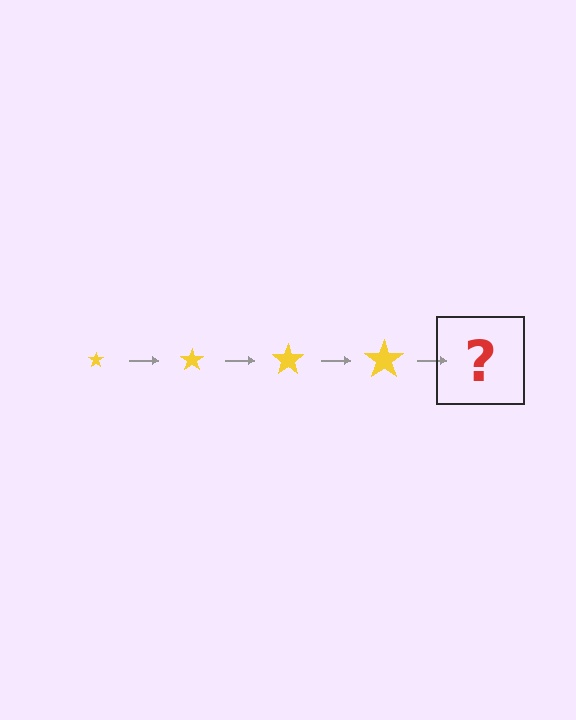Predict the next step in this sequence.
The next step is a yellow star, larger than the previous one.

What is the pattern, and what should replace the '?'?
The pattern is that the star gets progressively larger each step. The '?' should be a yellow star, larger than the previous one.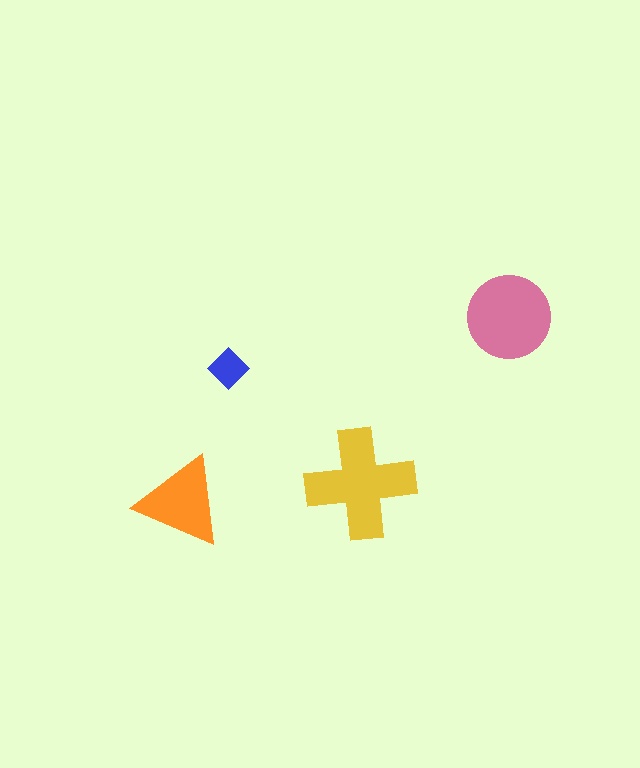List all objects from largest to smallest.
The yellow cross, the pink circle, the orange triangle, the blue diamond.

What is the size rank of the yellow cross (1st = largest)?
1st.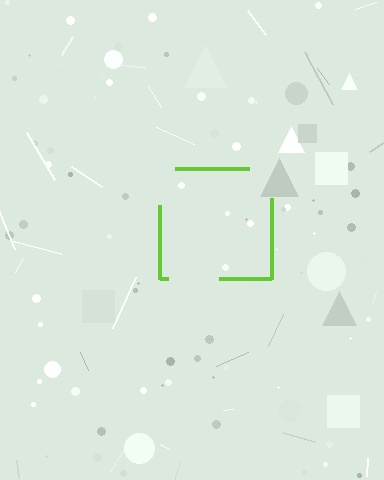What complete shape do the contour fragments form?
The contour fragments form a square.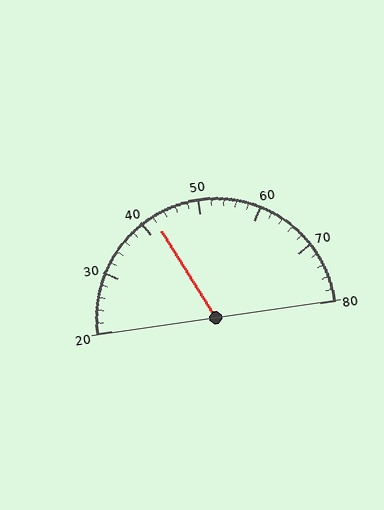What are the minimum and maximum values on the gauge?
The gauge ranges from 20 to 80.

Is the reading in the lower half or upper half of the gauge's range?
The reading is in the lower half of the range (20 to 80).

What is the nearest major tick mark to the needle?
The nearest major tick mark is 40.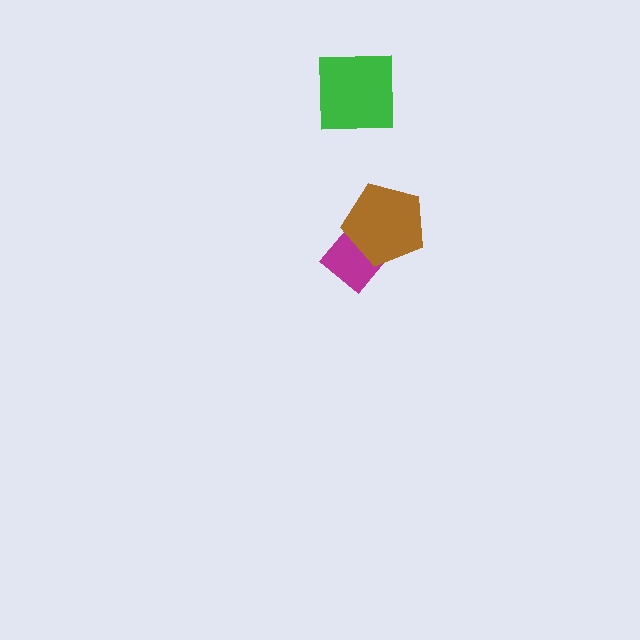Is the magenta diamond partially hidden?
Yes, it is partially covered by another shape.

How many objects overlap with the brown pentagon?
1 object overlaps with the brown pentagon.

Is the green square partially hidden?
No, no other shape covers it.